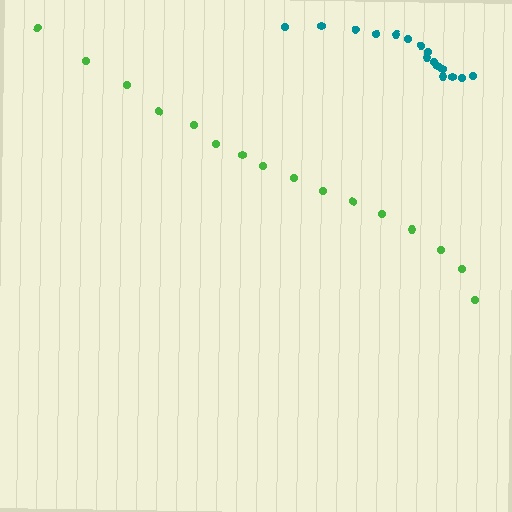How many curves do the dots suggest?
There are 2 distinct paths.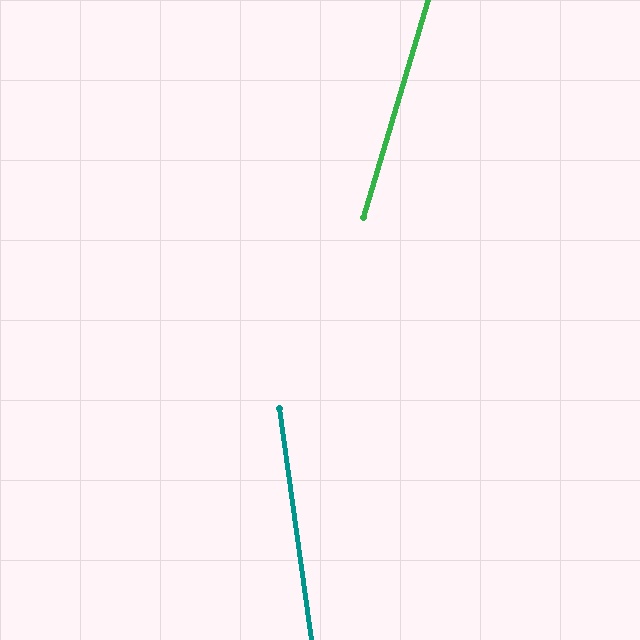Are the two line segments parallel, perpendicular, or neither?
Neither parallel nor perpendicular — they differ by about 24°.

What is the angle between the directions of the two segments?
Approximately 24 degrees.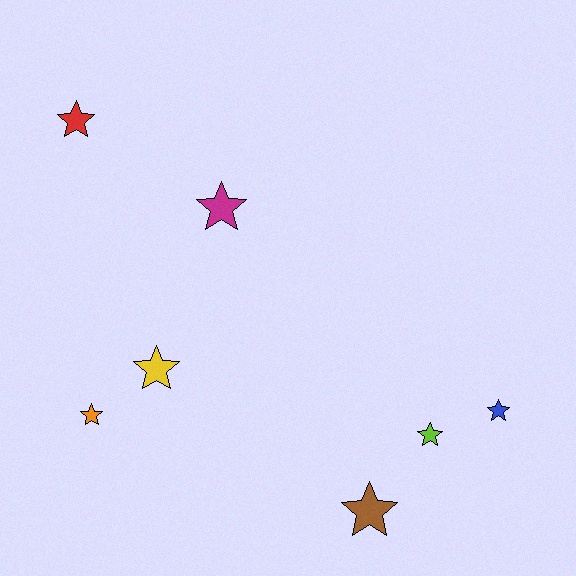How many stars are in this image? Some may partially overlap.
There are 7 stars.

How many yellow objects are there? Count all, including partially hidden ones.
There is 1 yellow object.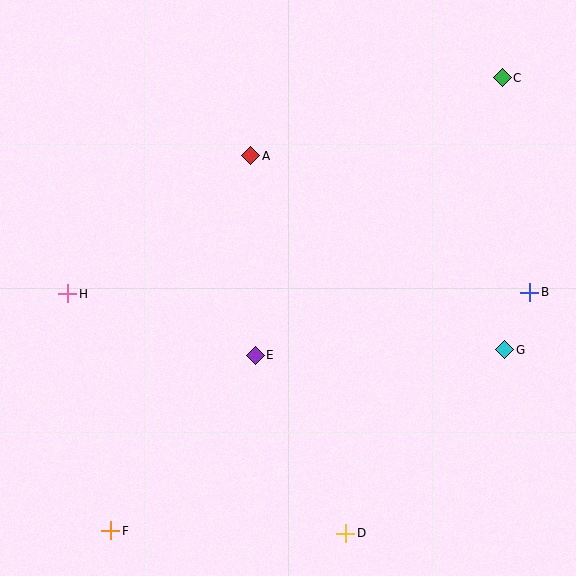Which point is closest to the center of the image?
Point E at (255, 355) is closest to the center.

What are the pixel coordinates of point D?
Point D is at (346, 533).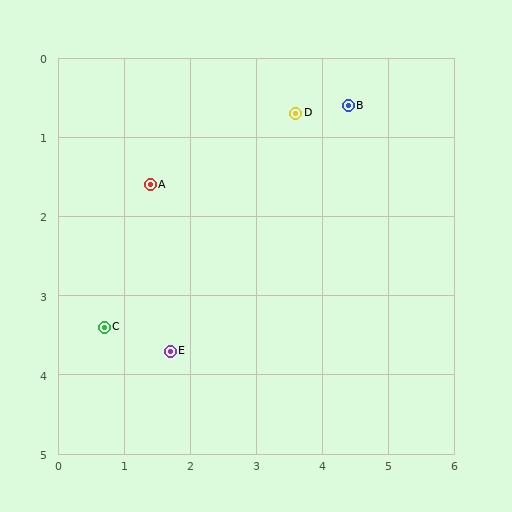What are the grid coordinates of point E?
Point E is at approximately (1.7, 3.7).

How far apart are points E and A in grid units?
Points E and A are about 2.1 grid units apart.